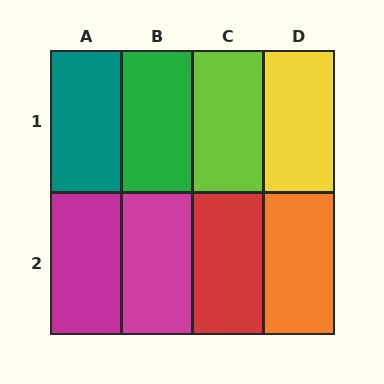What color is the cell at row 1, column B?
Green.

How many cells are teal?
1 cell is teal.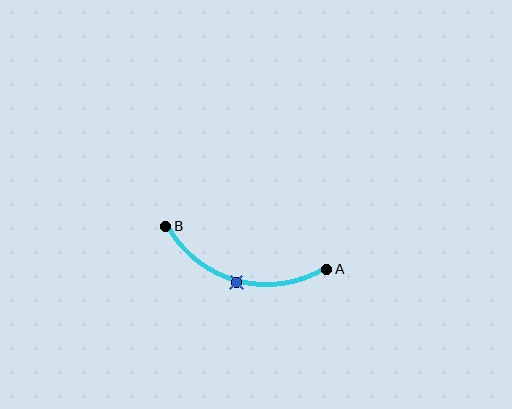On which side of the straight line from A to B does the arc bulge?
The arc bulges below the straight line connecting A and B.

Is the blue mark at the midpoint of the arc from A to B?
Yes. The blue mark lies on the arc at equal arc-length from both A and B — it is the arc midpoint.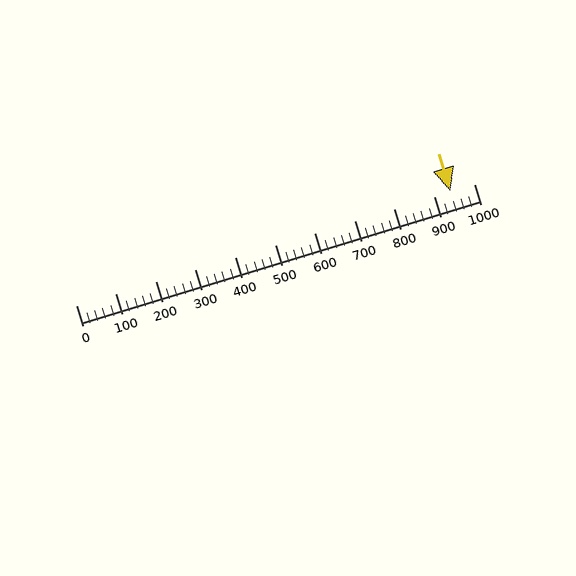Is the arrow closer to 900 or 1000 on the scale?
The arrow is closer to 900.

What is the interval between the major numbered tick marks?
The major tick marks are spaced 100 units apart.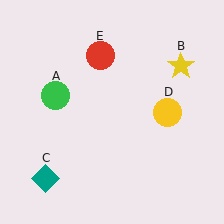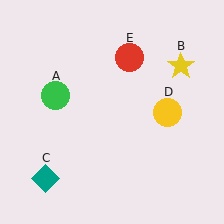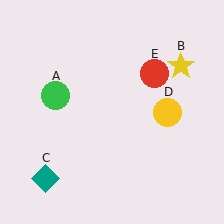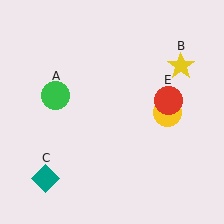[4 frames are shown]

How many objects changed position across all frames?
1 object changed position: red circle (object E).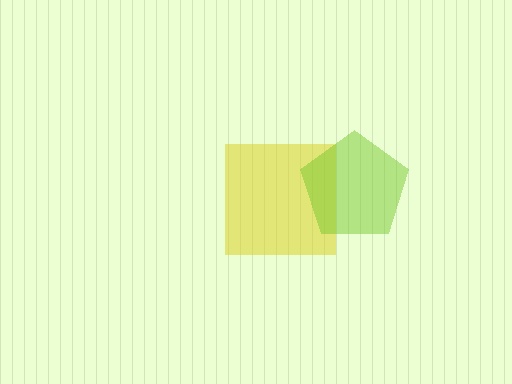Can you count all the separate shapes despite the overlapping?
Yes, there are 2 separate shapes.